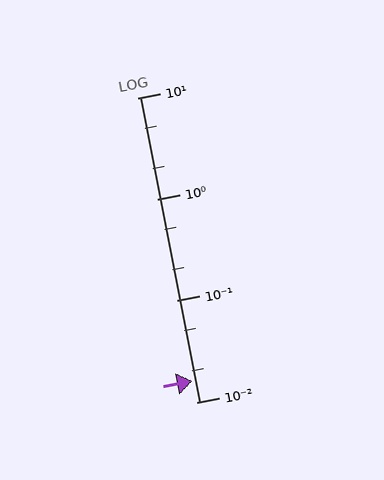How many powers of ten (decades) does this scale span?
The scale spans 3 decades, from 0.01 to 10.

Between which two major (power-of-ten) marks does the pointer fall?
The pointer is between 0.01 and 0.1.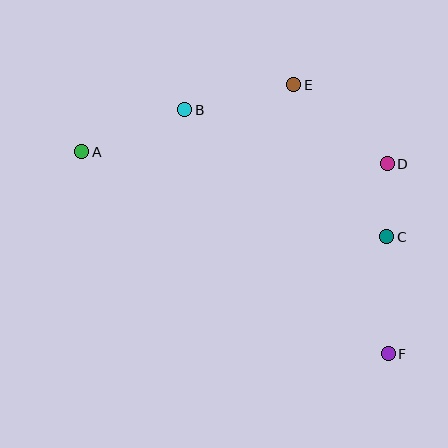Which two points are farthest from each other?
Points A and F are farthest from each other.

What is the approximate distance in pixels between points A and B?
The distance between A and B is approximately 111 pixels.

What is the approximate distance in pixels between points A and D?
The distance between A and D is approximately 306 pixels.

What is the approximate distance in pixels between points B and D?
The distance between B and D is approximately 209 pixels.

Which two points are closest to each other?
Points C and D are closest to each other.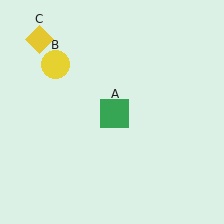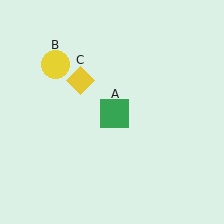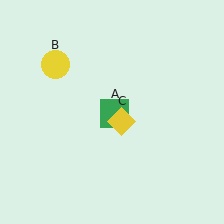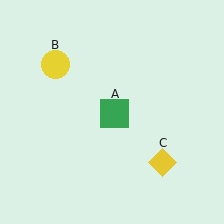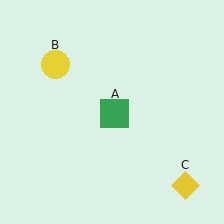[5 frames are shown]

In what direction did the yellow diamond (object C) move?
The yellow diamond (object C) moved down and to the right.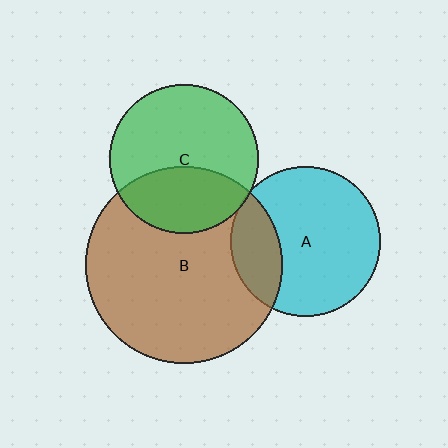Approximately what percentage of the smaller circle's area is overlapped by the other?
Approximately 35%.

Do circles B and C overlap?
Yes.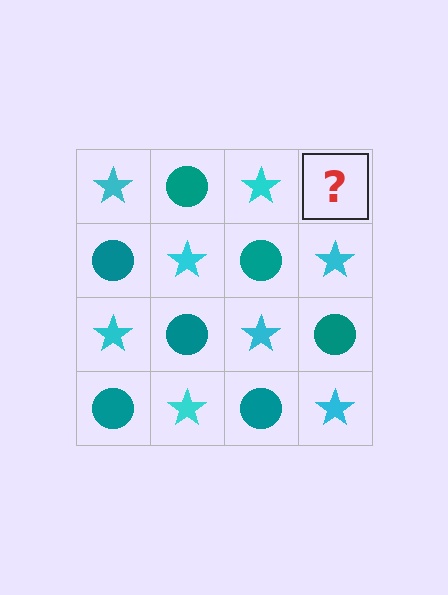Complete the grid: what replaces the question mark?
The question mark should be replaced with a teal circle.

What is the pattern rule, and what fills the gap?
The rule is that it alternates cyan star and teal circle in a checkerboard pattern. The gap should be filled with a teal circle.